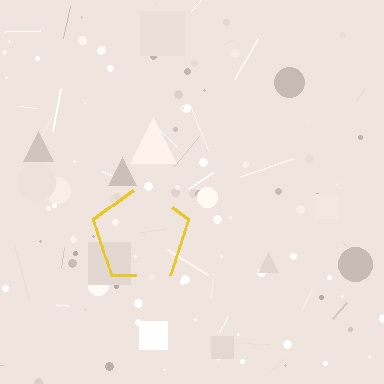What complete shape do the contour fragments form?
The contour fragments form a pentagon.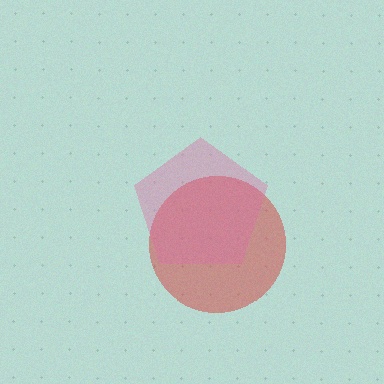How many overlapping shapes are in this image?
There are 2 overlapping shapes in the image.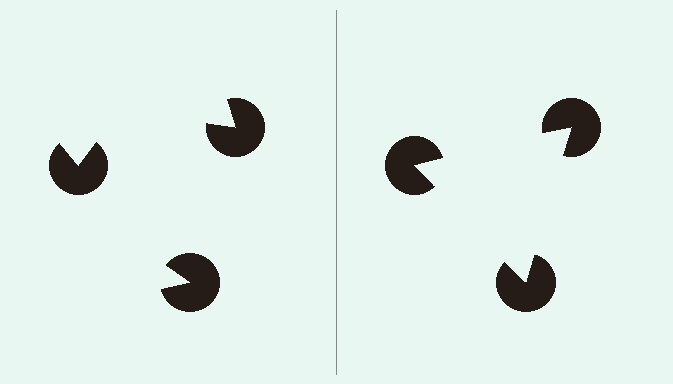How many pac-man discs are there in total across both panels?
6 — 3 on each side.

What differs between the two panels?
The pac-man discs are positioned identically on both sides; only the wedge orientations differ. On the right they align to a triangle; on the left they are misaligned.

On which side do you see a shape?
An illusory triangle appears on the right side. On the left side the wedge cuts are rotated, so no coherent shape forms.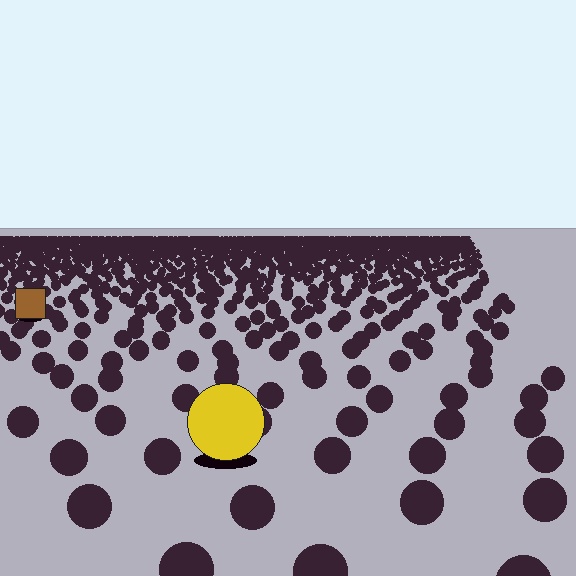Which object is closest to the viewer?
The yellow circle is closest. The texture marks near it are larger and more spread out.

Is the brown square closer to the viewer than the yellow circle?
No. The yellow circle is closer — you can tell from the texture gradient: the ground texture is coarser near it.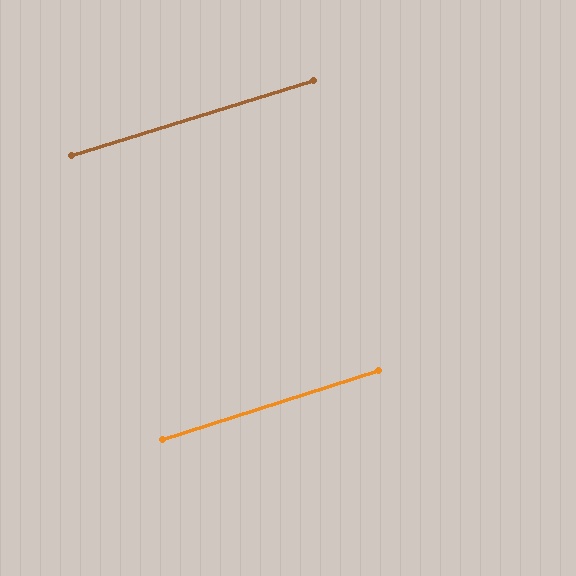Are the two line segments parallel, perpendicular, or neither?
Parallel — their directions differ by only 0.7°.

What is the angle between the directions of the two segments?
Approximately 1 degree.